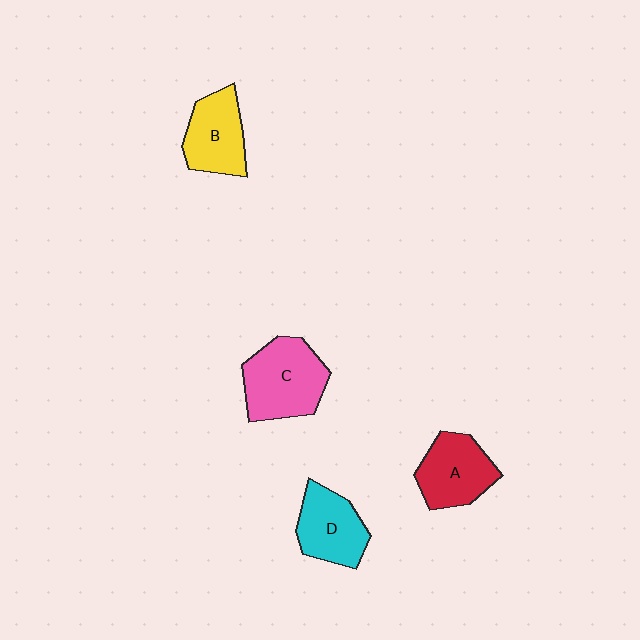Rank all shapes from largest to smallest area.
From largest to smallest: C (pink), A (red), B (yellow), D (cyan).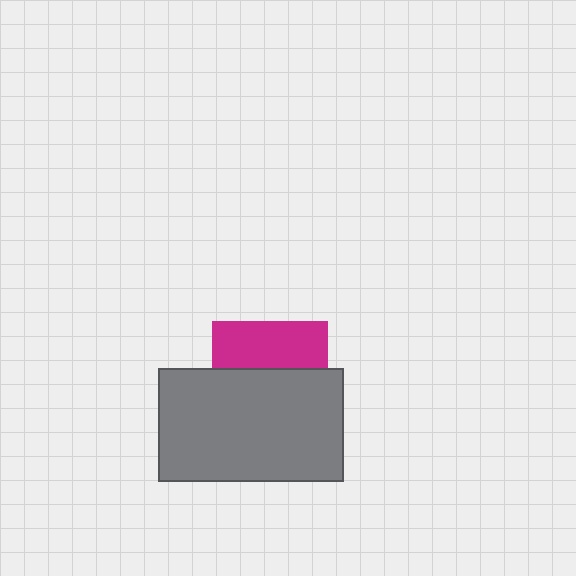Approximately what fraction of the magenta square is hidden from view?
Roughly 60% of the magenta square is hidden behind the gray rectangle.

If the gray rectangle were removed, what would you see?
You would see the complete magenta square.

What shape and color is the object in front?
The object in front is a gray rectangle.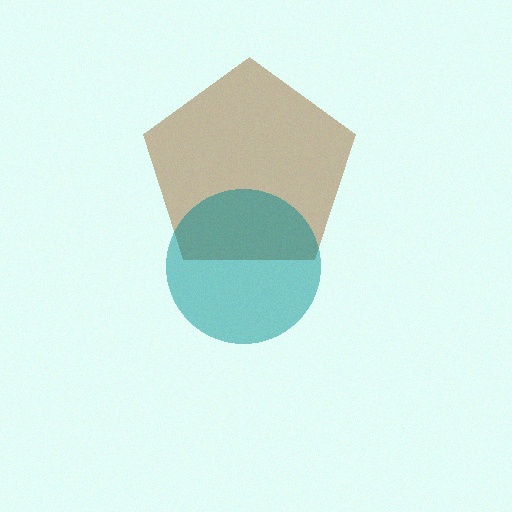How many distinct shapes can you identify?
There are 2 distinct shapes: a brown pentagon, a teal circle.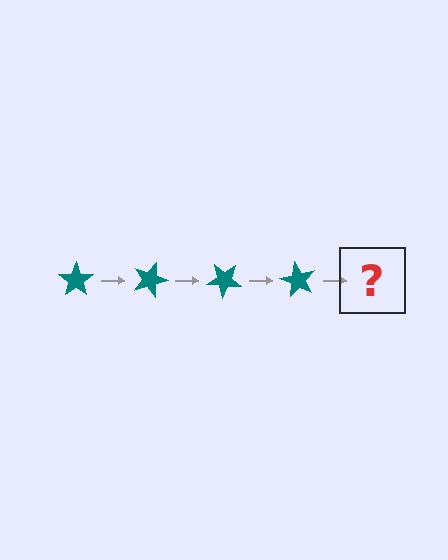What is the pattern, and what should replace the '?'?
The pattern is that the star rotates 20 degrees each step. The '?' should be a teal star rotated 80 degrees.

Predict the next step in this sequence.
The next step is a teal star rotated 80 degrees.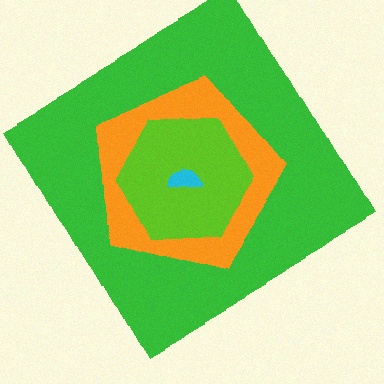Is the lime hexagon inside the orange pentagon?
Yes.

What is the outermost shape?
The green diamond.